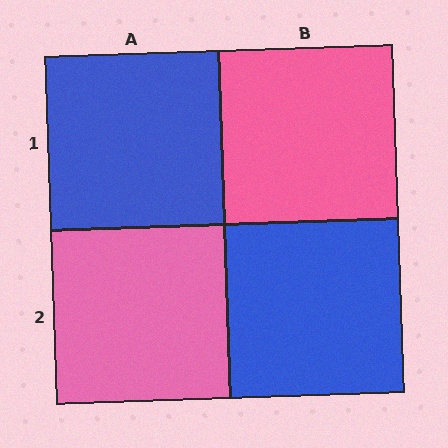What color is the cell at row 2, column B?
Blue.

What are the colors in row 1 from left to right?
Blue, pink.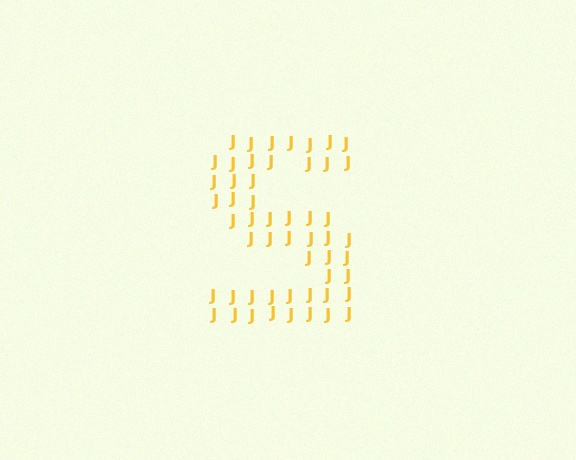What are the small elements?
The small elements are letter J's.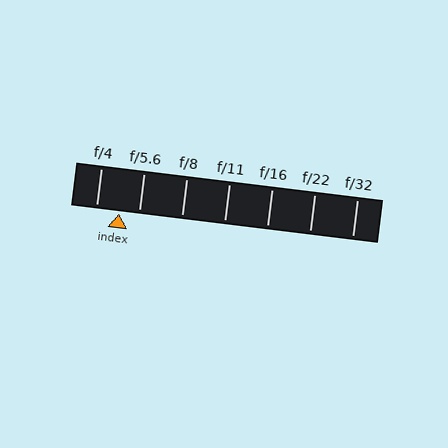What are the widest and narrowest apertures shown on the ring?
The widest aperture shown is f/4 and the narrowest is f/32.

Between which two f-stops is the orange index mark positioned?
The index mark is between f/4 and f/5.6.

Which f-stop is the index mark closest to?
The index mark is closest to f/5.6.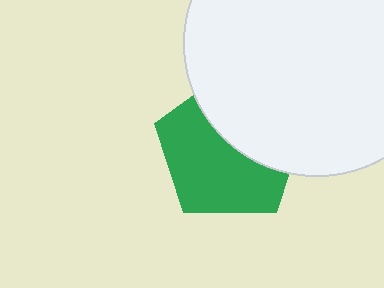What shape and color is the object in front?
The object in front is a white circle.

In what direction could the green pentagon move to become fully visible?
The green pentagon could move toward the lower-left. That would shift it out from behind the white circle entirely.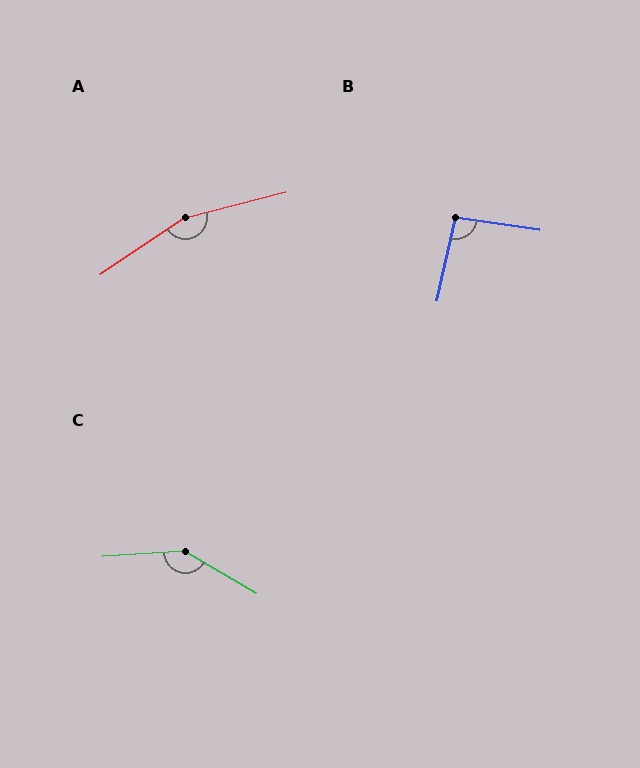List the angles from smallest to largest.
B (94°), C (146°), A (160°).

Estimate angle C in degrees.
Approximately 146 degrees.